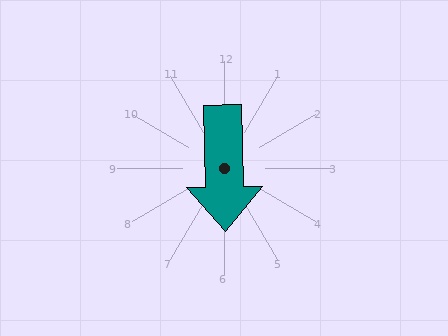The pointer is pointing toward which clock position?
Roughly 6 o'clock.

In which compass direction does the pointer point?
South.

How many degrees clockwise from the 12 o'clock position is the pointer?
Approximately 179 degrees.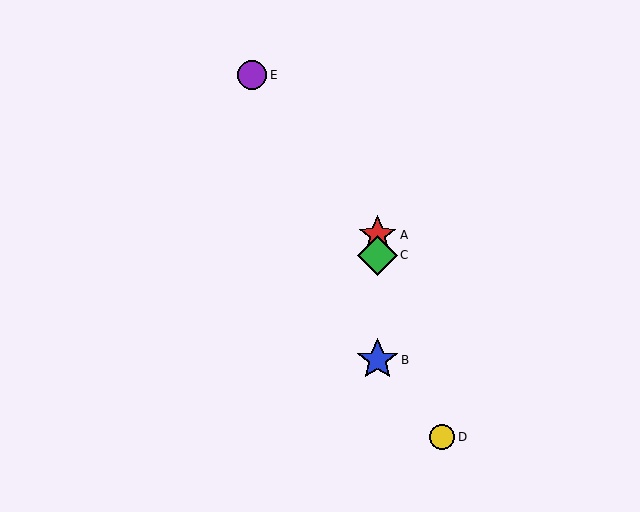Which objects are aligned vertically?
Objects A, B, C are aligned vertically.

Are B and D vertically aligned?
No, B is at x≈377 and D is at x≈442.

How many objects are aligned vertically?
3 objects (A, B, C) are aligned vertically.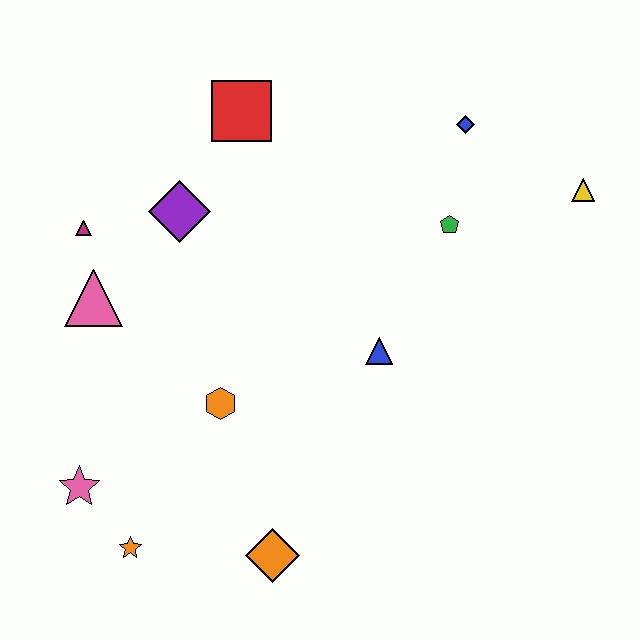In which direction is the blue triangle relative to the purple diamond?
The blue triangle is to the right of the purple diamond.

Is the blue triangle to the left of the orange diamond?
No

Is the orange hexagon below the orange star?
No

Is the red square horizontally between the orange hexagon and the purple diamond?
No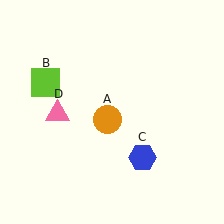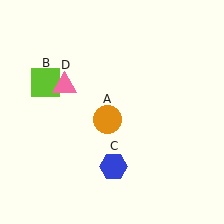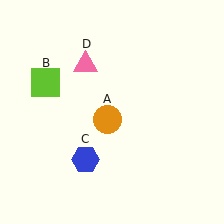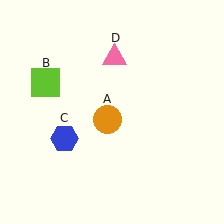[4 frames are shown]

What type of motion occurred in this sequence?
The blue hexagon (object C), pink triangle (object D) rotated clockwise around the center of the scene.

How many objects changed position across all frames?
2 objects changed position: blue hexagon (object C), pink triangle (object D).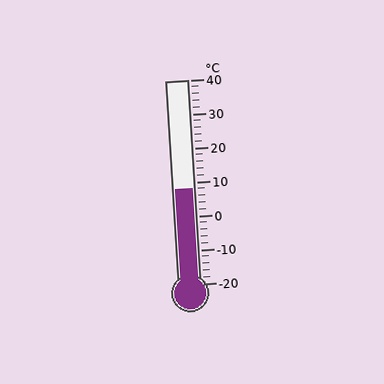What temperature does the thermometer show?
The thermometer shows approximately 8°C.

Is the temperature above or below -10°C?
The temperature is above -10°C.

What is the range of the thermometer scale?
The thermometer scale ranges from -20°C to 40°C.